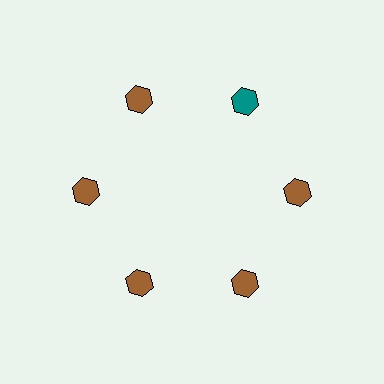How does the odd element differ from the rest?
It has a different color: teal instead of brown.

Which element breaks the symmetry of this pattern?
The teal hexagon at roughly the 1 o'clock position breaks the symmetry. All other shapes are brown hexagons.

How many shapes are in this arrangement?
There are 6 shapes arranged in a ring pattern.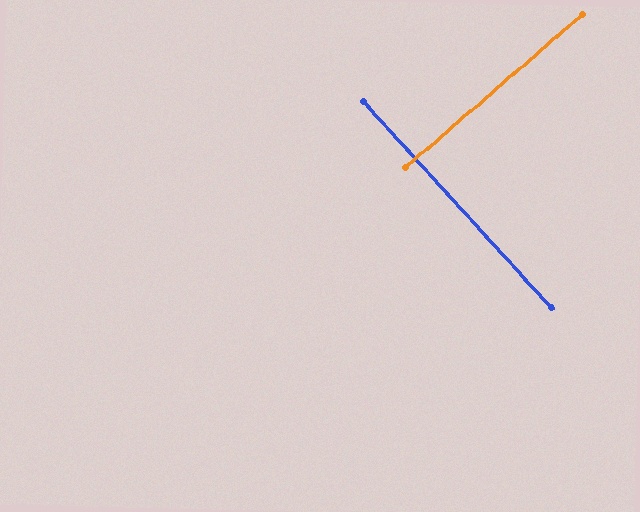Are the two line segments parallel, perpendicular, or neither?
Perpendicular — they meet at approximately 88°.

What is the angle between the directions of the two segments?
Approximately 88 degrees.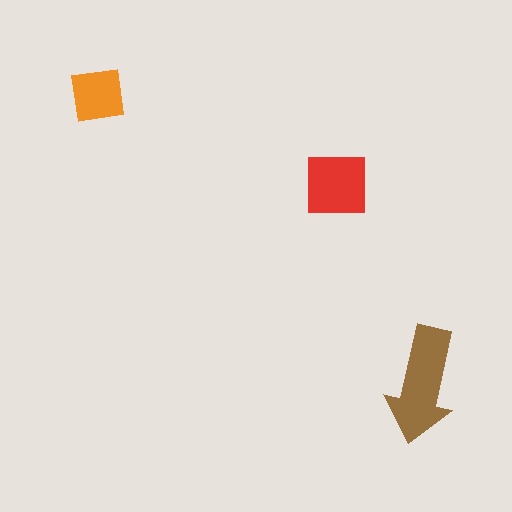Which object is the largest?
The brown arrow.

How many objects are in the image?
There are 3 objects in the image.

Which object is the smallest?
The orange square.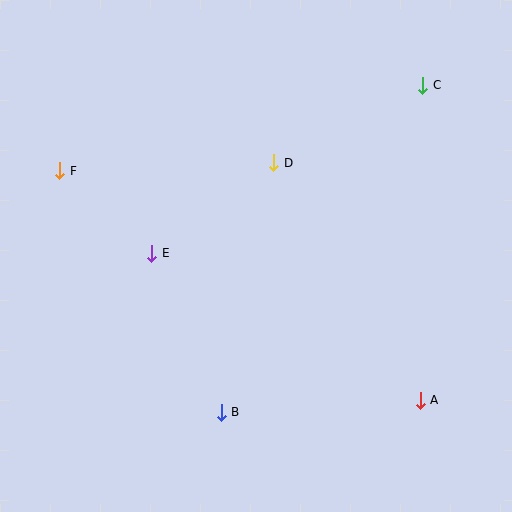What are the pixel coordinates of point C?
Point C is at (423, 85).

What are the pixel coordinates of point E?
Point E is at (152, 253).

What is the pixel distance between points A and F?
The distance between A and F is 428 pixels.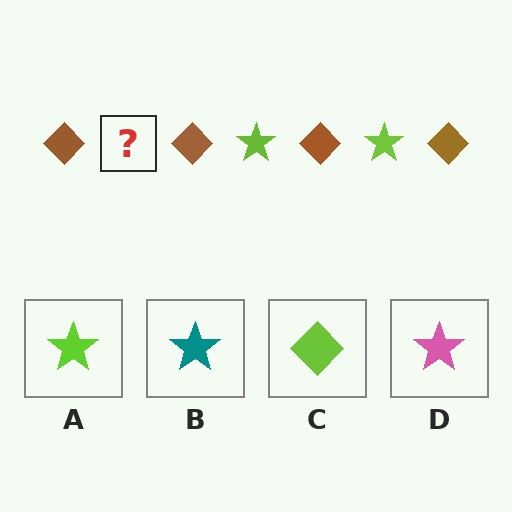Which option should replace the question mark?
Option A.